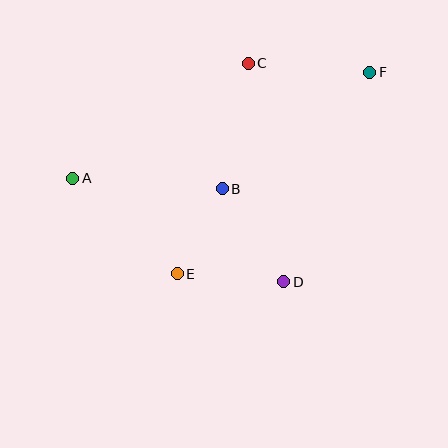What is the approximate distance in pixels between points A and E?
The distance between A and E is approximately 142 pixels.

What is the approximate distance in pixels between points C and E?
The distance between C and E is approximately 222 pixels.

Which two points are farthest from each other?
Points A and F are farthest from each other.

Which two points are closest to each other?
Points B and E are closest to each other.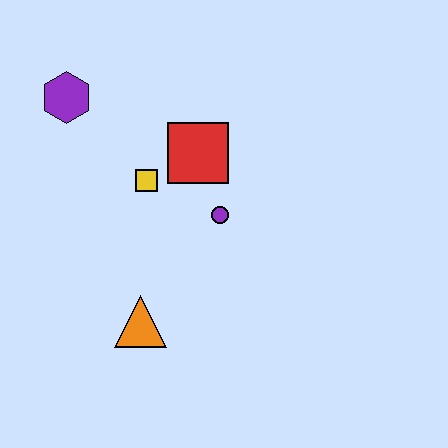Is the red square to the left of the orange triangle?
No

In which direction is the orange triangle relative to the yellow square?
The orange triangle is below the yellow square.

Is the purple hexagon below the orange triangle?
No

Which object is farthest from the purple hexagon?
The orange triangle is farthest from the purple hexagon.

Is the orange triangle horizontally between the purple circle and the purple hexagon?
Yes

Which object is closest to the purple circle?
The red square is closest to the purple circle.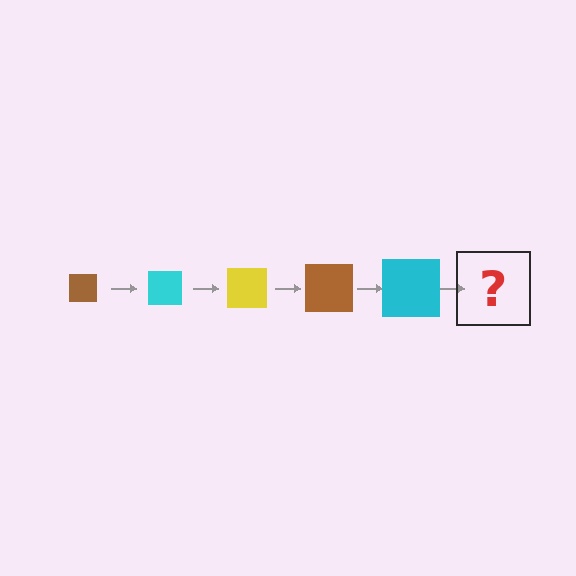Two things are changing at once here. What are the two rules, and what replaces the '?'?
The two rules are that the square grows larger each step and the color cycles through brown, cyan, and yellow. The '?' should be a yellow square, larger than the previous one.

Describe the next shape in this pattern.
It should be a yellow square, larger than the previous one.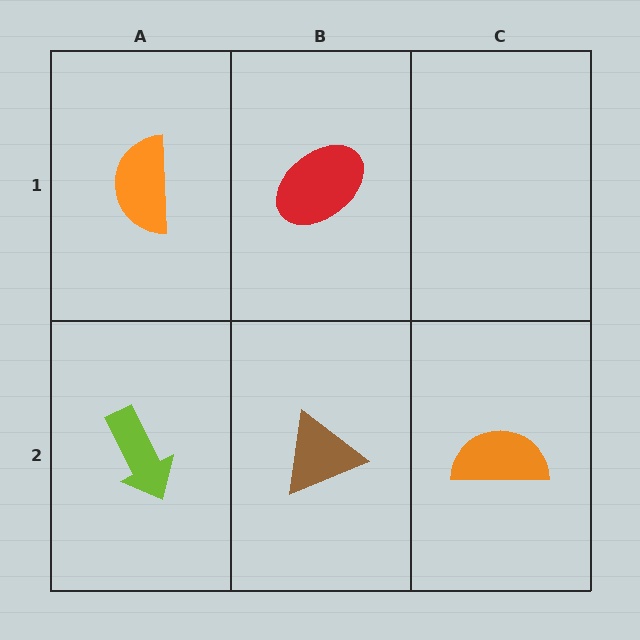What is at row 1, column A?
An orange semicircle.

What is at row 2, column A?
A lime arrow.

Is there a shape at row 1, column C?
No, that cell is empty.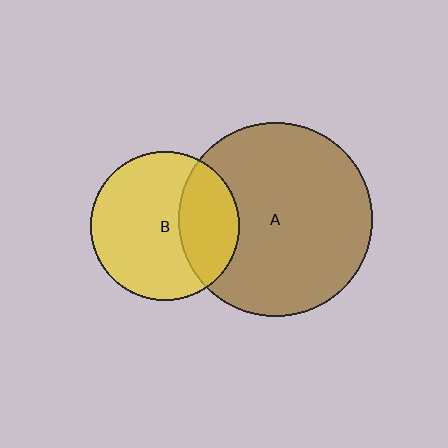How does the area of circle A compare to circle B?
Approximately 1.7 times.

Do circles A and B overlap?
Yes.